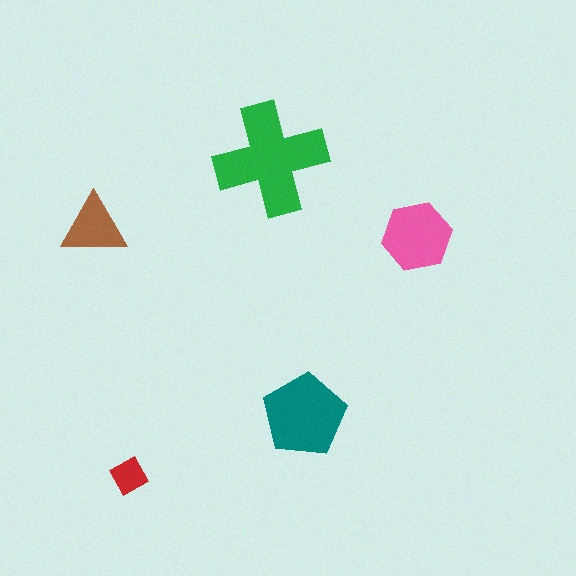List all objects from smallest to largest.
The red diamond, the brown triangle, the pink hexagon, the teal pentagon, the green cross.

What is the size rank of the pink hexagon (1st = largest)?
3rd.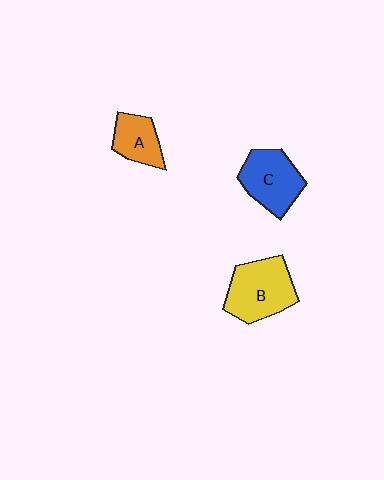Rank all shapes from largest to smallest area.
From largest to smallest: B (yellow), C (blue), A (orange).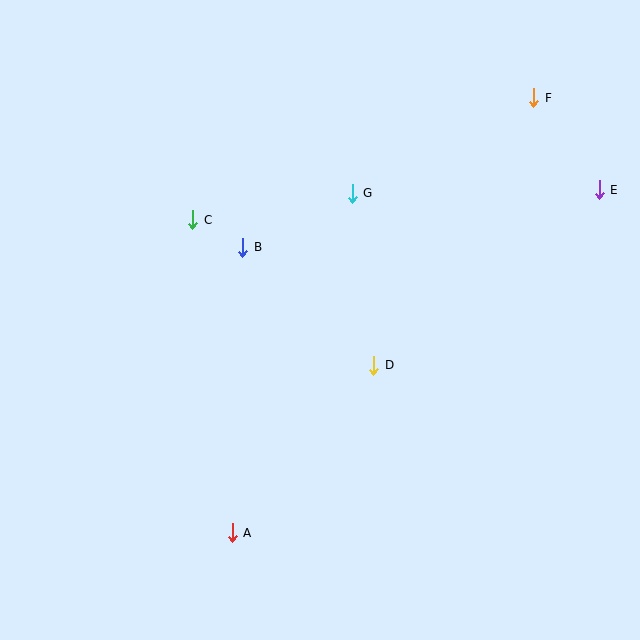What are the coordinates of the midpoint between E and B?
The midpoint between E and B is at (421, 218).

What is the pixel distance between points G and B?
The distance between G and B is 122 pixels.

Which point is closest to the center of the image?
Point D at (374, 365) is closest to the center.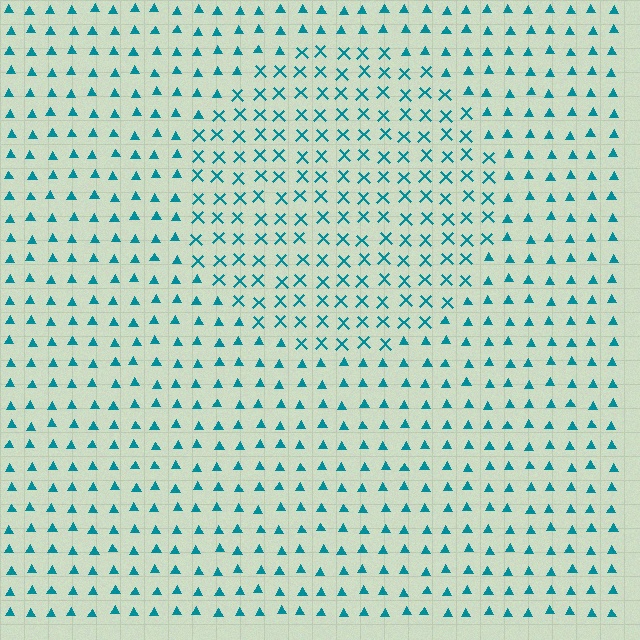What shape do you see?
I see a circle.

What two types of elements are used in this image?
The image uses X marks inside the circle region and triangles outside it.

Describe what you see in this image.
The image is filled with small teal elements arranged in a uniform grid. A circle-shaped region contains X marks, while the surrounding area contains triangles. The boundary is defined purely by the change in element shape.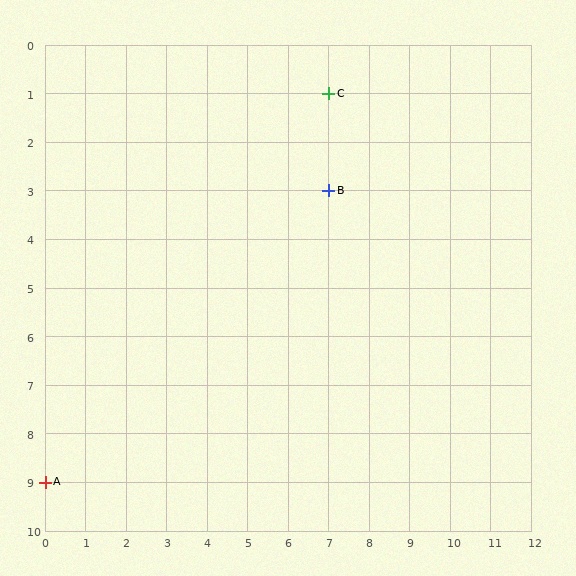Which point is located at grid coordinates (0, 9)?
Point A is at (0, 9).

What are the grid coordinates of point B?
Point B is at grid coordinates (7, 3).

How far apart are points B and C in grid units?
Points B and C are 2 rows apart.